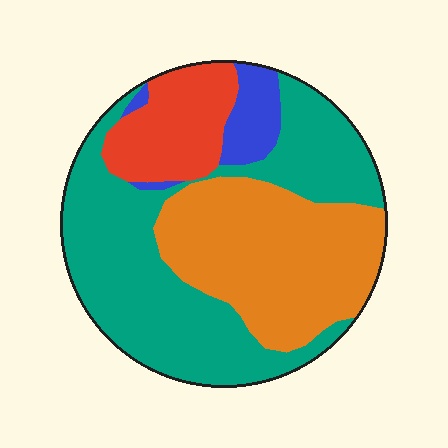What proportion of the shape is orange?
Orange takes up about one third (1/3) of the shape.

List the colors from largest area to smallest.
From largest to smallest: teal, orange, red, blue.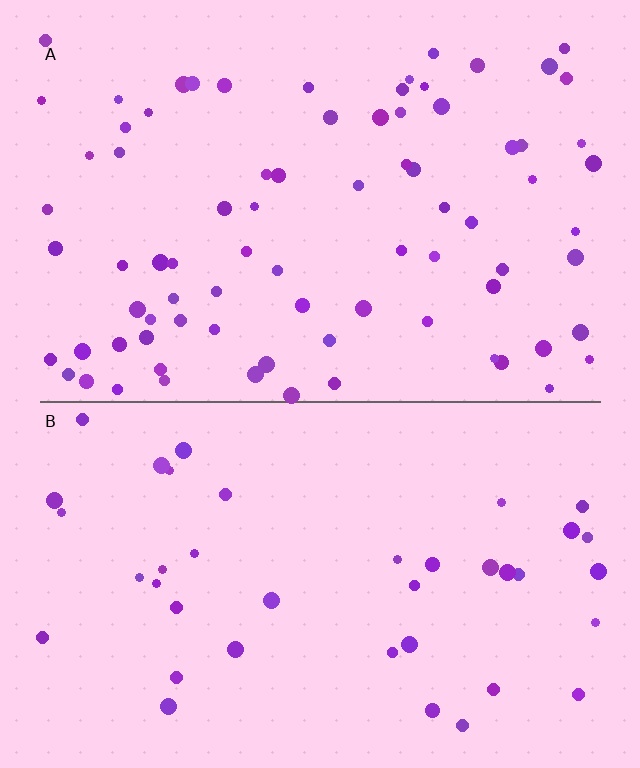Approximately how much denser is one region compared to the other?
Approximately 2.1× — region A over region B.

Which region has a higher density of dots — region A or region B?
A (the top).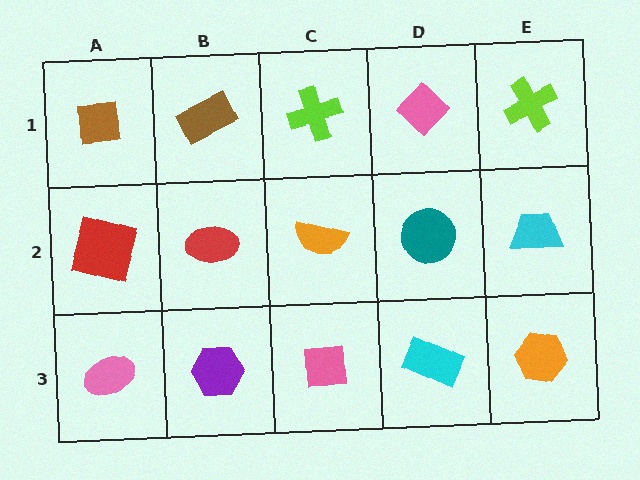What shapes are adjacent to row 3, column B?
A red ellipse (row 2, column B), a pink ellipse (row 3, column A), a pink square (row 3, column C).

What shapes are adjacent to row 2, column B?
A brown rectangle (row 1, column B), a purple hexagon (row 3, column B), a red square (row 2, column A), an orange semicircle (row 2, column C).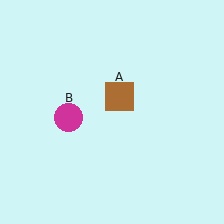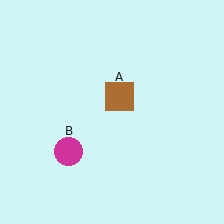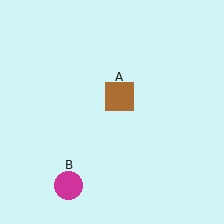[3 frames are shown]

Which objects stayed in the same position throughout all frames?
Brown square (object A) remained stationary.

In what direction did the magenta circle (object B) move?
The magenta circle (object B) moved down.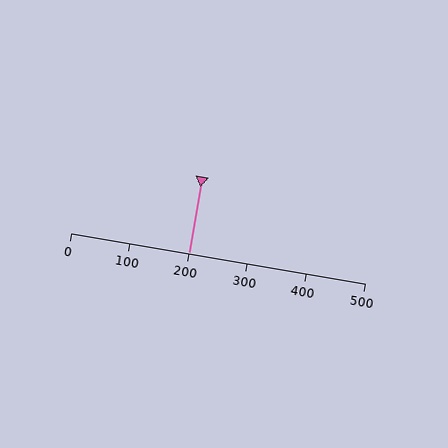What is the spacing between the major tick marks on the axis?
The major ticks are spaced 100 apart.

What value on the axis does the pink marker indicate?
The marker indicates approximately 200.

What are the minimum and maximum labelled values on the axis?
The axis runs from 0 to 500.